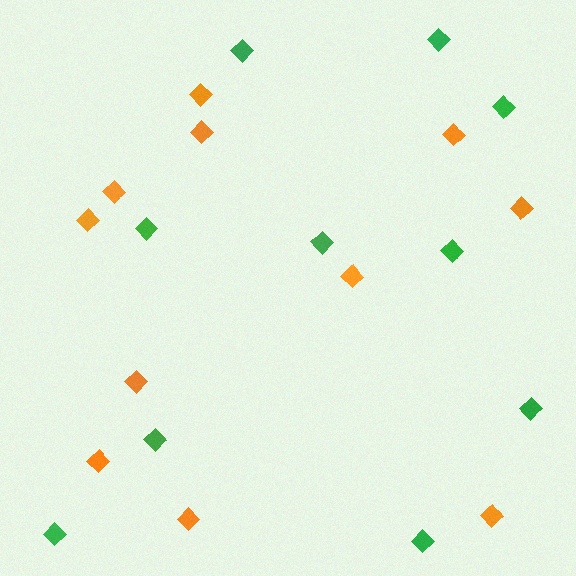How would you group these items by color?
There are 2 groups: one group of orange diamonds (11) and one group of green diamonds (10).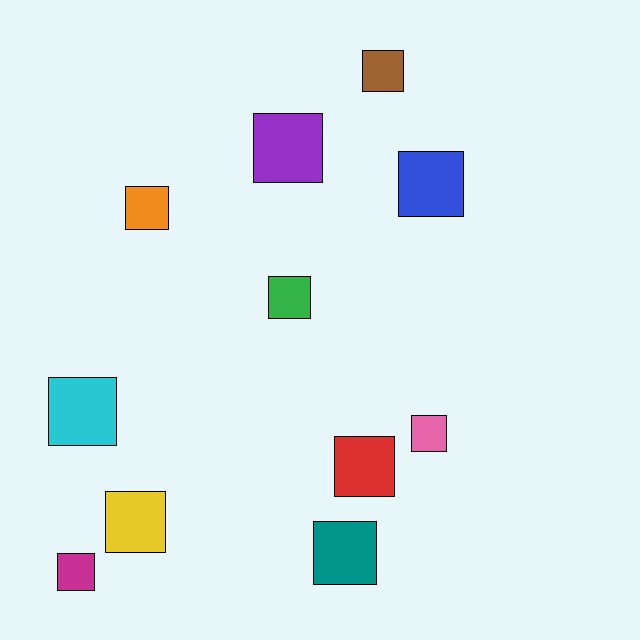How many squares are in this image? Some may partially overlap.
There are 11 squares.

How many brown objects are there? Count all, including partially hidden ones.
There is 1 brown object.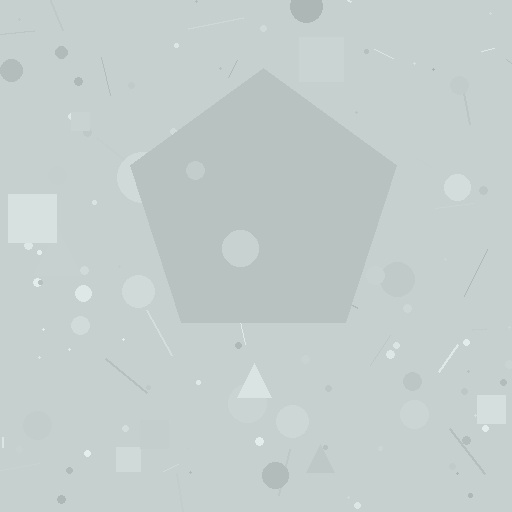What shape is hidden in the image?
A pentagon is hidden in the image.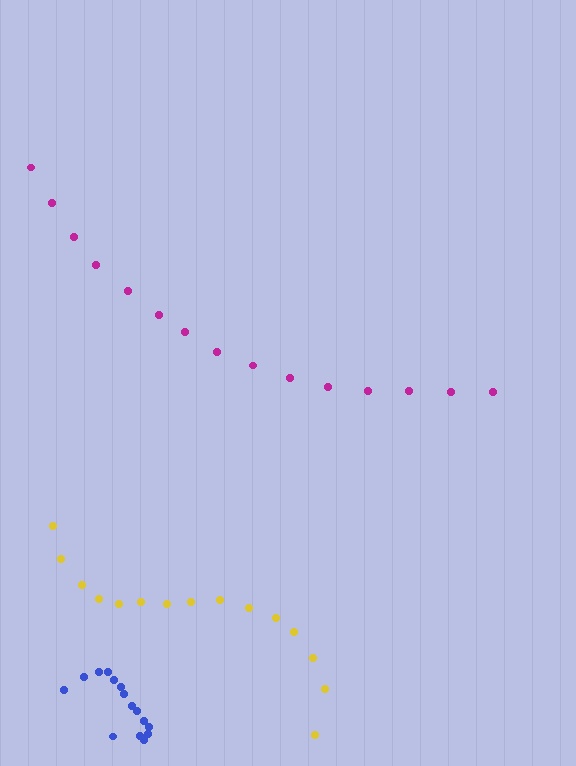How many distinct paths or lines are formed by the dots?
There are 3 distinct paths.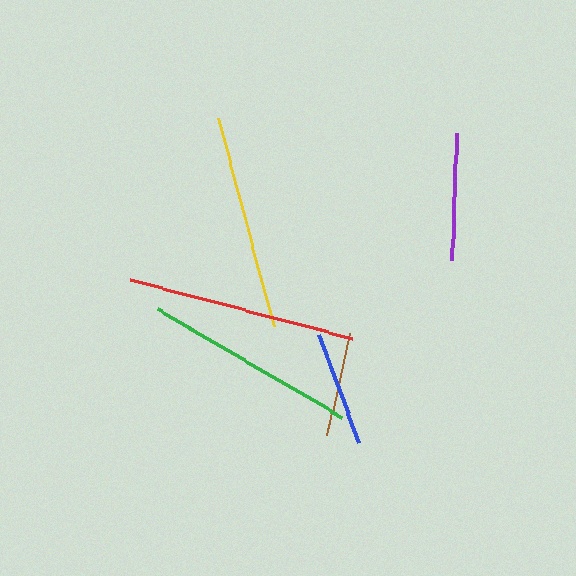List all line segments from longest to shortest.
From longest to shortest: red, yellow, green, purple, blue, brown.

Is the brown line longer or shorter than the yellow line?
The yellow line is longer than the brown line.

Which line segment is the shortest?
The brown line is the shortest at approximately 105 pixels.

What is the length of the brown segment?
The brown segment is approximately 105 pixels long.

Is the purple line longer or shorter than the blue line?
The purple line is longer than the blue line.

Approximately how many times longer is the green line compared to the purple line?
The green line is approximately 1.7 times the length of the purple line.